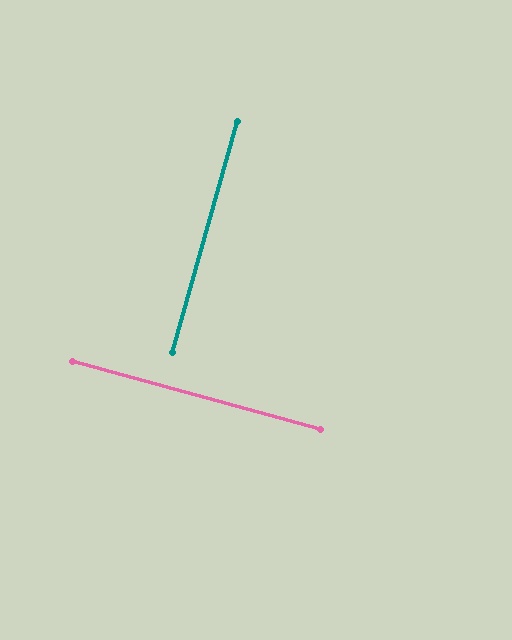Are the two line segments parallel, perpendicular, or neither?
Perpendicular — they meet at approximately 89°.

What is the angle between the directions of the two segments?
Approximately 89 degrees.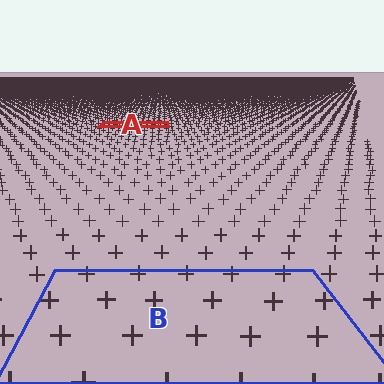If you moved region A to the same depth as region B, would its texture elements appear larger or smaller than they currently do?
They would appear larger. At a closer depth, the same texture elements are projected at a bigger on-screen size.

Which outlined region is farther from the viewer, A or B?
Region A is farther from the viewer — the texture elements inside it appear smaller and more densely packed.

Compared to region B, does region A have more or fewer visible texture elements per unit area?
Region A has more texture elements per unit area — they are packed more densely because it is farther away.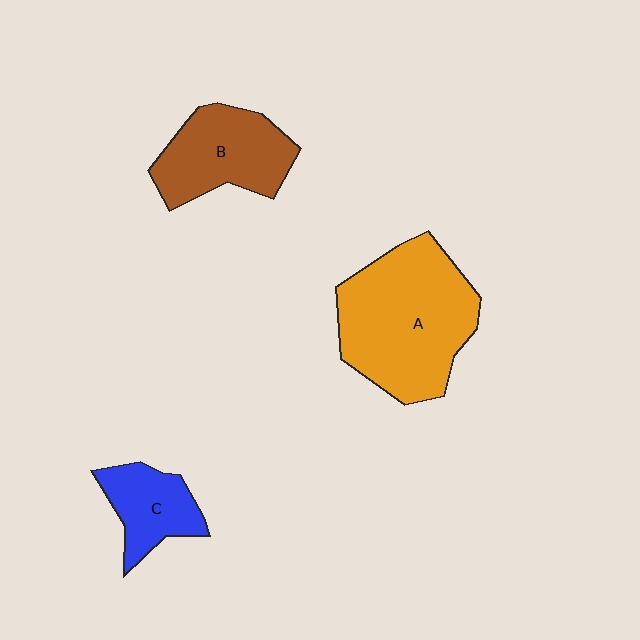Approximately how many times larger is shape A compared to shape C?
Approximately 2.5 times.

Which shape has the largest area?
Shape A (orange).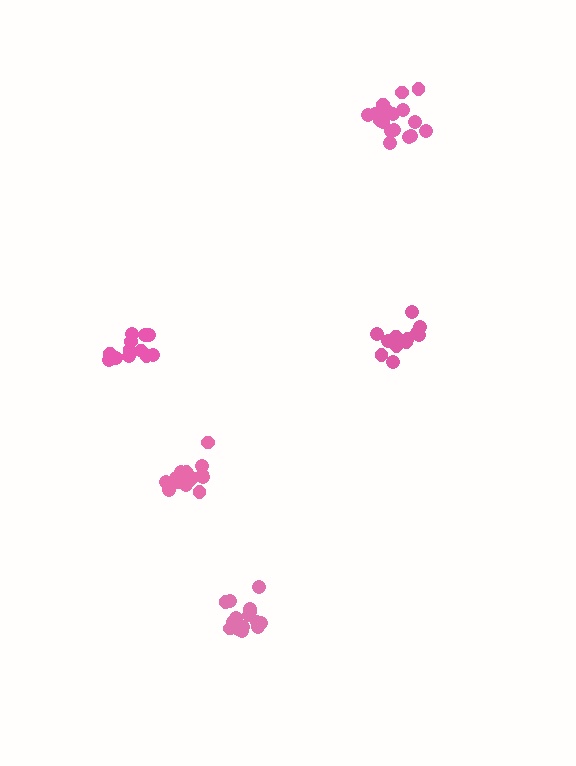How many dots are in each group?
Group 1: 13 dots, Group 2: 16 dots, Group 3: 15 dots, Group 4: 18 dots, Group 5: 14 dots (76 total).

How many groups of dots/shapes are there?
There are 5 groups.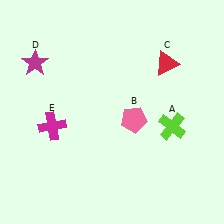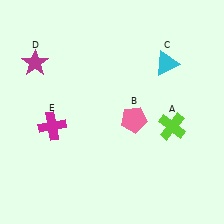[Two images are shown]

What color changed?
The triangle (C) changed from red in Image 1 to cyan in Image 2.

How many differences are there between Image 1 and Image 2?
There is 1 difference between the two images.